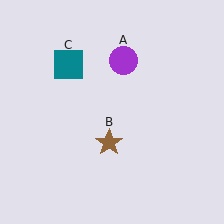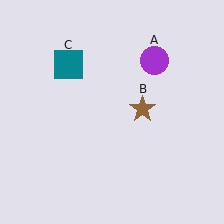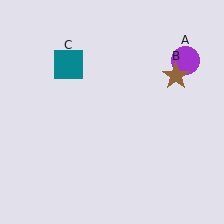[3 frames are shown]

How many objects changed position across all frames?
2 objects changed position: purple circle (object A), brown star (object B).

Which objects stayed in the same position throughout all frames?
Teal square (object C) remained stationary.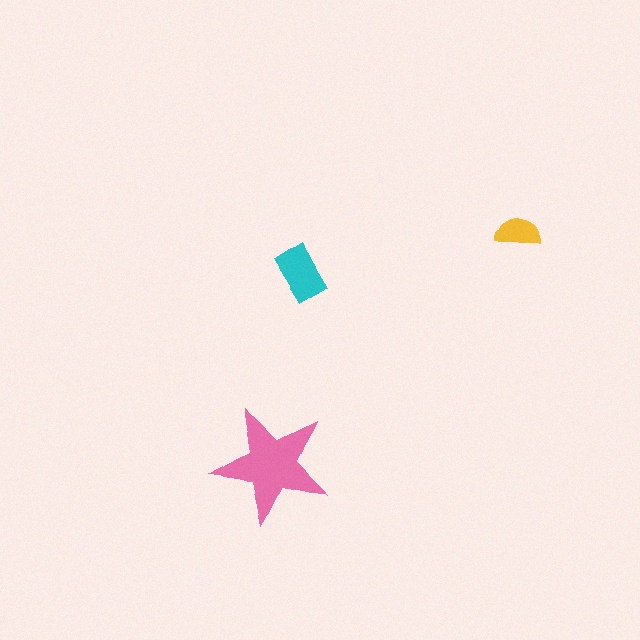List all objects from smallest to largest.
The yellow semicircle, the cyan rectangle, the pink star.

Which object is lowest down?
The pink star is bottommost.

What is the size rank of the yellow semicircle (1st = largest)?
3rd.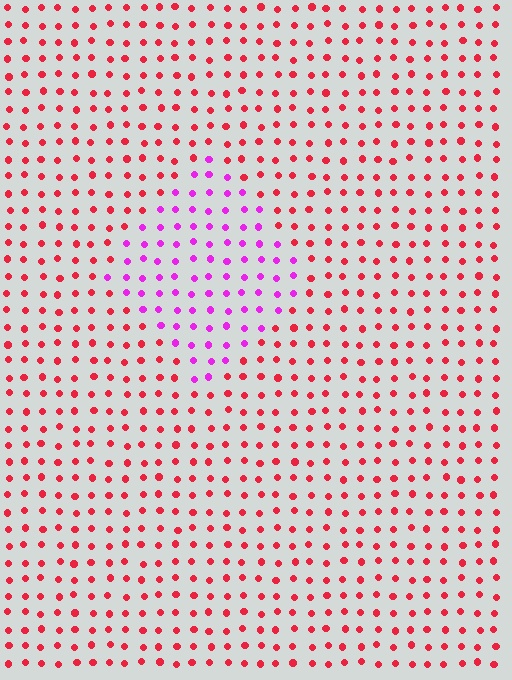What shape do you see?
I see a diamond.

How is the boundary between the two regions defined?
The boundary is defined purely by a slight shift in hue (about 51 degrees). Spacing, size, and orientation are identical on both sides.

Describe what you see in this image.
The image is filled with small red elements in a uniform arrangement. A diamond-shaped region is visible where the elements are tinted to a slightly different hue, forming a subtle color boundary.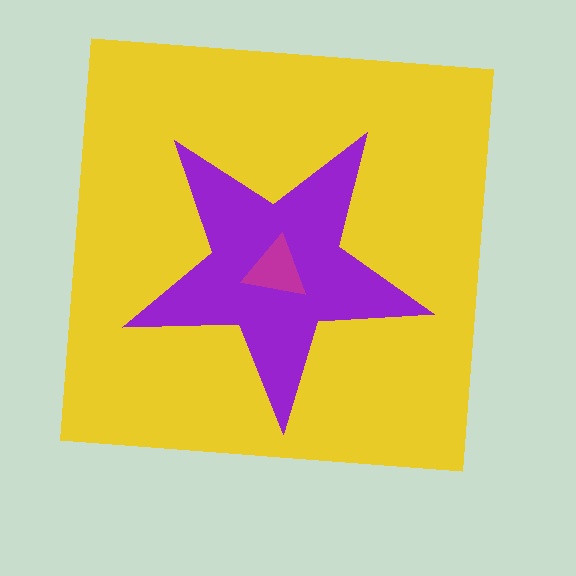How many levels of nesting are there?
3.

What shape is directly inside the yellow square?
The purple star.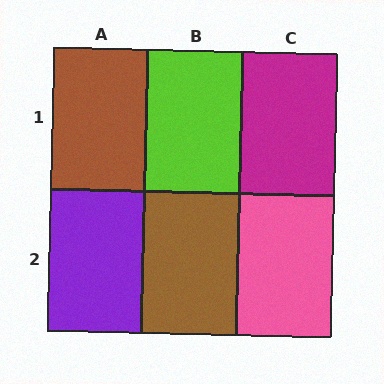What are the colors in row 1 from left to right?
Brown, lime, magenta.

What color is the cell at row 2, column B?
Brown.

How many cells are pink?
1 cell is pink.